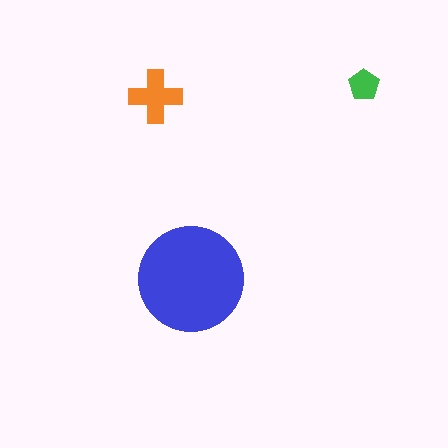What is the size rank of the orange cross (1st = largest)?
2nd.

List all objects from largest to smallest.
The blue circle, the orange cross, the green pentagon.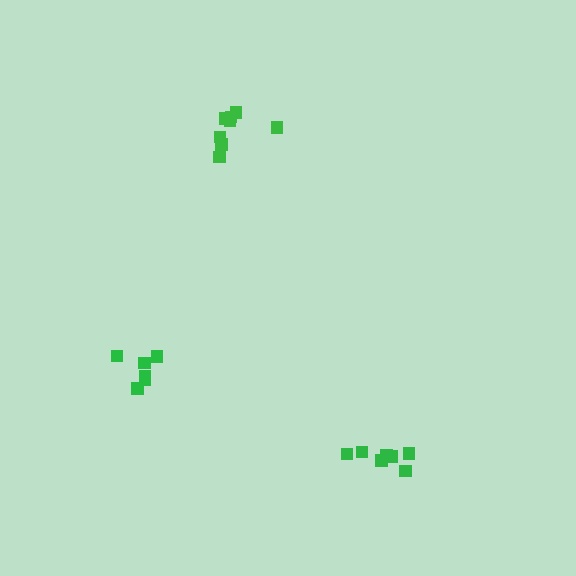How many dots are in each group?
Group 1: 7 dots, Group 2: 8 dots, Group 3: 6 dots (21 total).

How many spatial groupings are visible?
There are 3 spatial groupings.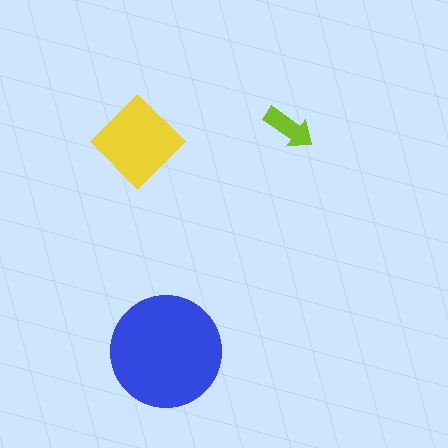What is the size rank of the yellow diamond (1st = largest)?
2nd.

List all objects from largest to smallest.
The blue circle, the yellow diamond, the lime arrow.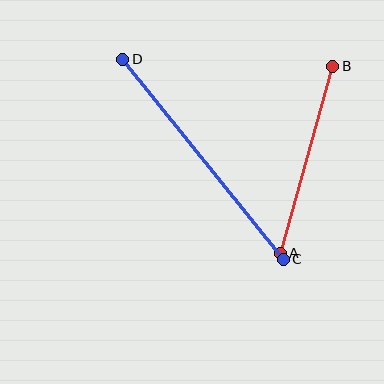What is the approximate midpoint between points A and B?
The midpoint is at approximately (306, 160) pixels.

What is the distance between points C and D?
The distance is approximately 257 pixels.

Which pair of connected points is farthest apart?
Points C and D are farthest apart.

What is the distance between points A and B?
The distance is approximately 194 pixels.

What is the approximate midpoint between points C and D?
The midpoint is at approximately (203, 159) pixels.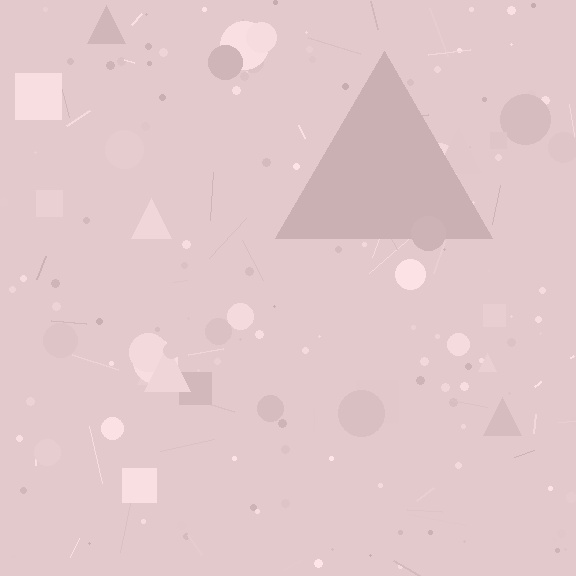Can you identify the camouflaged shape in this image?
The camouflaged shape is a triangle.